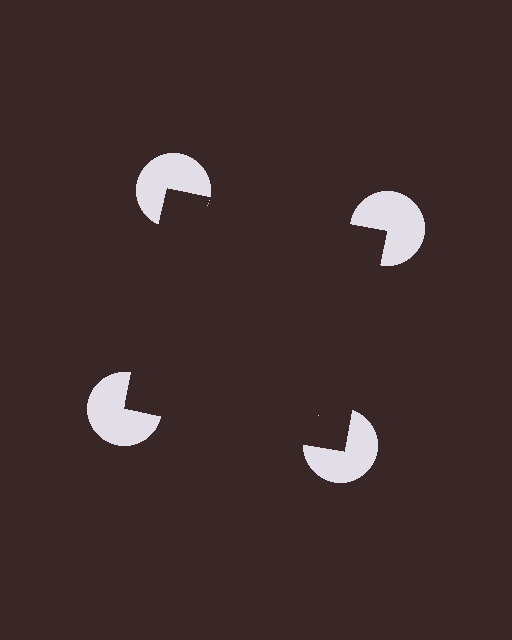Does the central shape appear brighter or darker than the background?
It typically appears slightly darker than the background, even though no actual brightness change is drawn.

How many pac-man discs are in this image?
There are 4 — one at each vertex of the illusory square.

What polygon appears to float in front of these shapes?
An illusory square — its edges are inferred from the aligned wedge cuts in the pac-man discs, not physically drawn.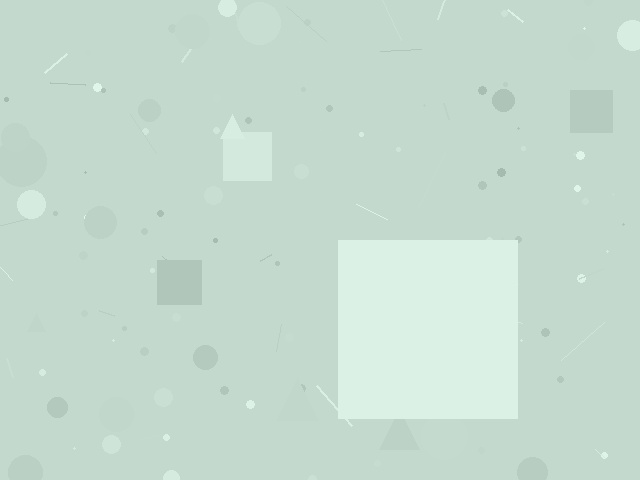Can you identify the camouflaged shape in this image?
The camouflaged shape is a square.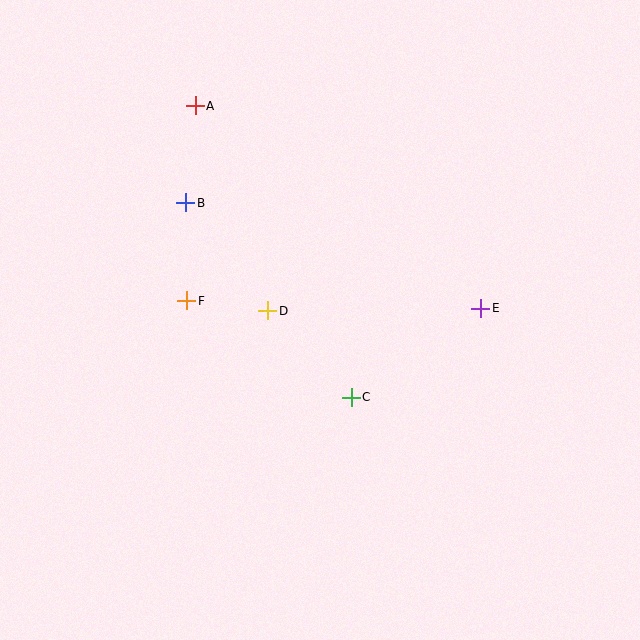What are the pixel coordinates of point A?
Point A is at (195, 106).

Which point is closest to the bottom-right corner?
Point E is closest to the bottom-right corner.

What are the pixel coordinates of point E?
Point E is at (480, 308).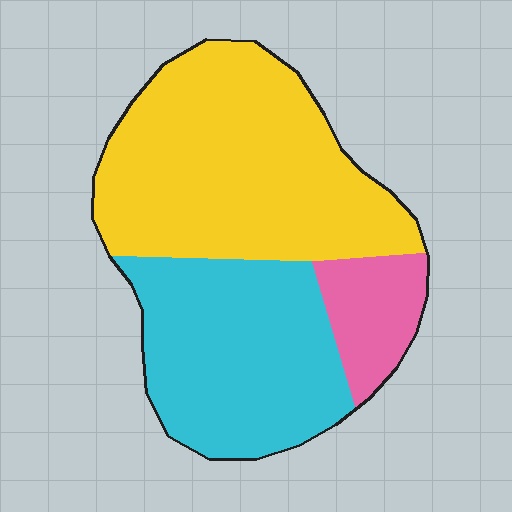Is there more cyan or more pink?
Cyan.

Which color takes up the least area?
Pink, at roughly 10%.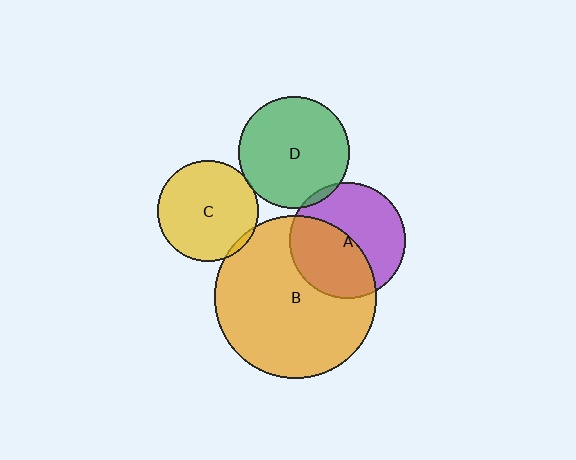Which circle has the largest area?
Circle B (orange).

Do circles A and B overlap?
Yes.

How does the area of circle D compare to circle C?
Approximately 1.2 times.